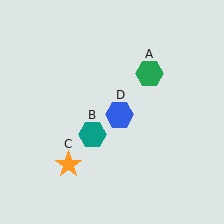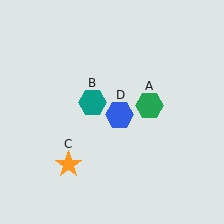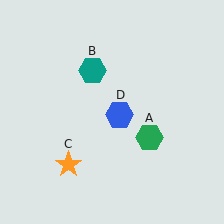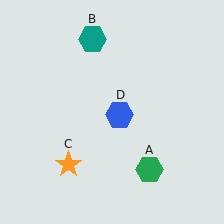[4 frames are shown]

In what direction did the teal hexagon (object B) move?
The teal hexagon (object B) moved up.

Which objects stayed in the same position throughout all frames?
Orange star (object C) and blue hexagon (object D) remained stationary.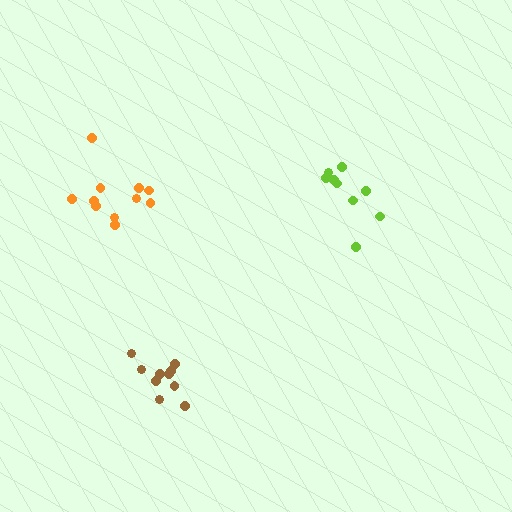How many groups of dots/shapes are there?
There are 3 groups.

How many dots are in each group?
Group 1: 9 dots, Group 2: 10 dots, Group 3: 11 dots (30 total).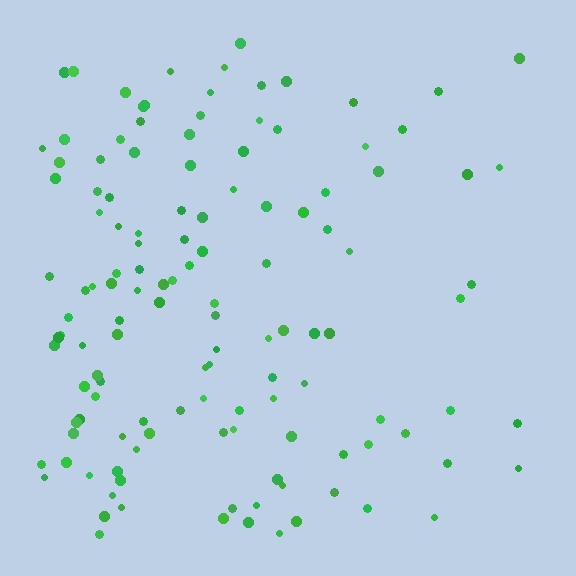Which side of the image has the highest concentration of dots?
The left.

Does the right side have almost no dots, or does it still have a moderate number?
Still a moderate number, just noticeably fewer than the left.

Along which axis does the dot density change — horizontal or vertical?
Horizontal.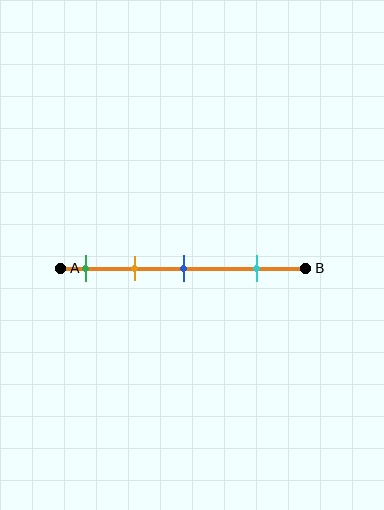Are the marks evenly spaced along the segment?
No, the marks are not evenly spaced.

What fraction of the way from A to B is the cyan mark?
The cyan mark is approximately 80% (0.8) of the way from A to B.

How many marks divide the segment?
There are 4 marks dividing the segment.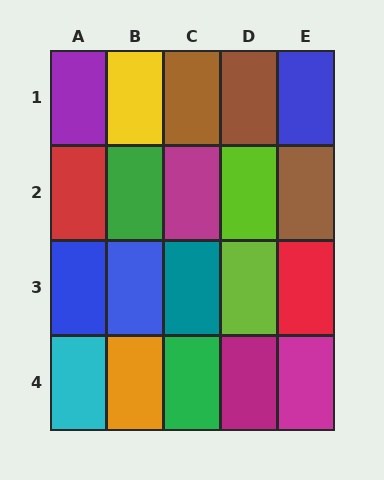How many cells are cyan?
1 cell is cyan.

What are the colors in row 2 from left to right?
Red, green, magenta, lime, brown.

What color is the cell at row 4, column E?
Magenta.